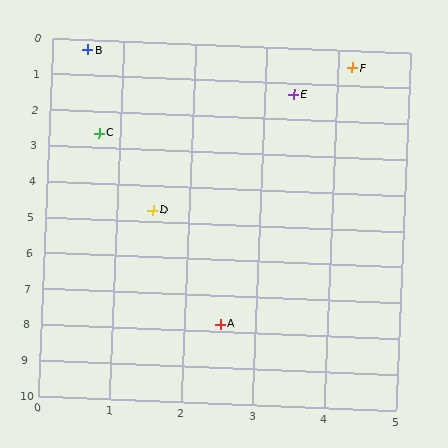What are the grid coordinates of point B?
Point B is at approximately (0.5, 0.3).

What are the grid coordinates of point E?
Point E is at approximately (3.4, 1.3).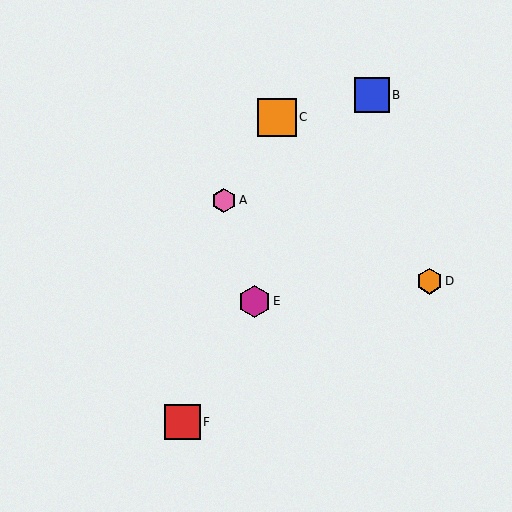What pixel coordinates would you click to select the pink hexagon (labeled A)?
Click at (224, 200) to select the pink hexagon A.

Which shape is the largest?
The orange square (labeled C) is the largest.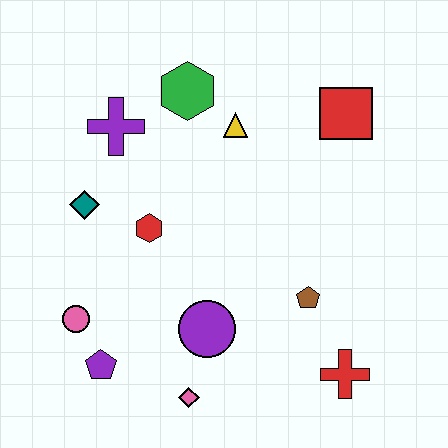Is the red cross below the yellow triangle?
Yes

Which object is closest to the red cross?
The brown pentagon is closest to the red cross.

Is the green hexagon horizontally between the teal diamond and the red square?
Yes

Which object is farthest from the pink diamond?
The red square is farthest from the pink diamond.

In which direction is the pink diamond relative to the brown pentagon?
The pink diamond is to the left of the brown pentagon.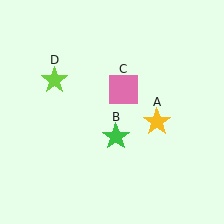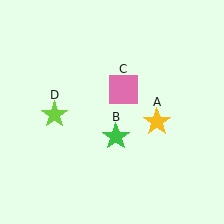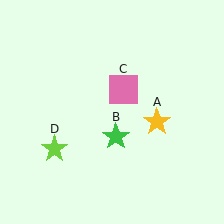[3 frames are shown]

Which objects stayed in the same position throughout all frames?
Yellow star (object A) and green star (object B) and pink square (object C) remained stationary.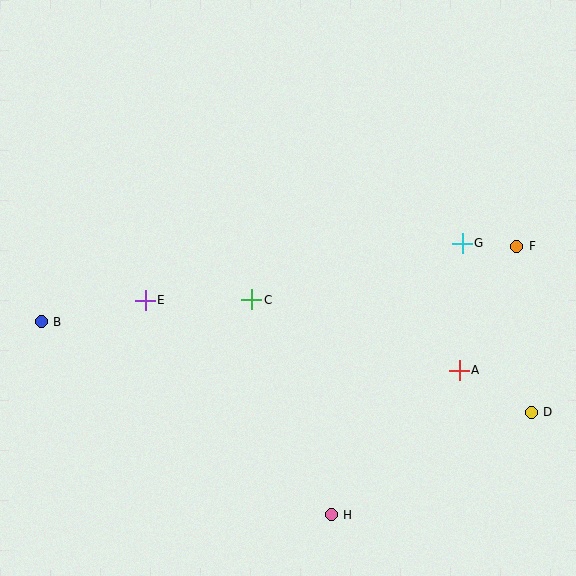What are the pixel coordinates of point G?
Point G is at (462, 243).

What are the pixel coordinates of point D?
Point D is at (531, 413).